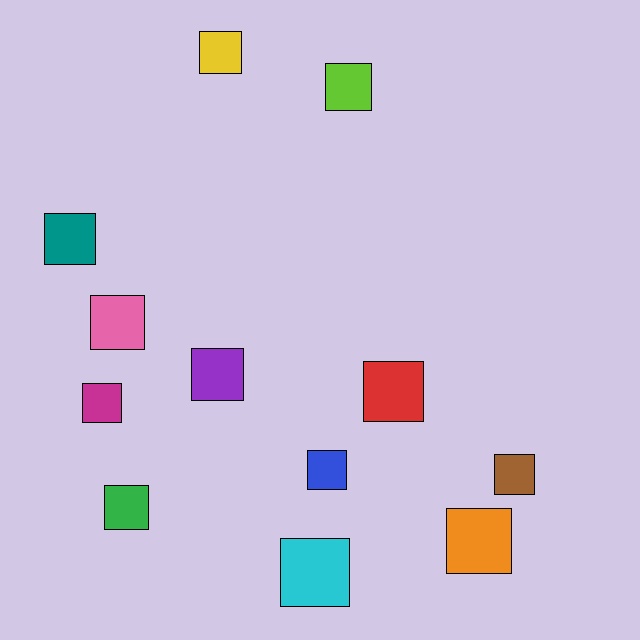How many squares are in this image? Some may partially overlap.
There are 12 squares.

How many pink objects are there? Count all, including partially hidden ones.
There is 1 pink object.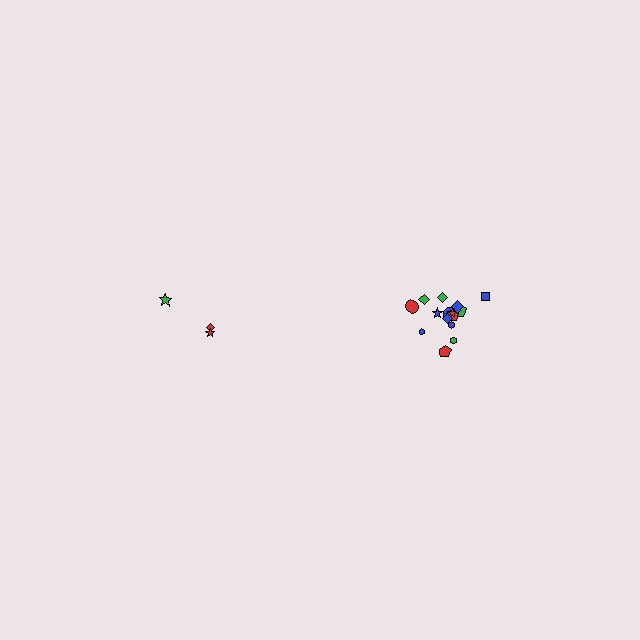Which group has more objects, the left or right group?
The right group.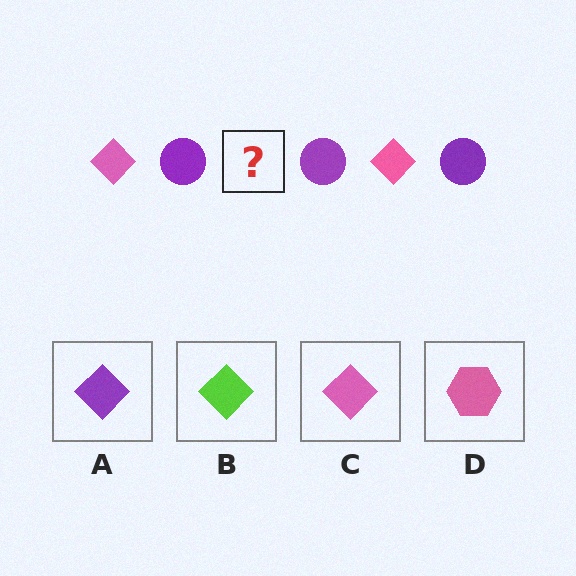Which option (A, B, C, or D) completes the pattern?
C.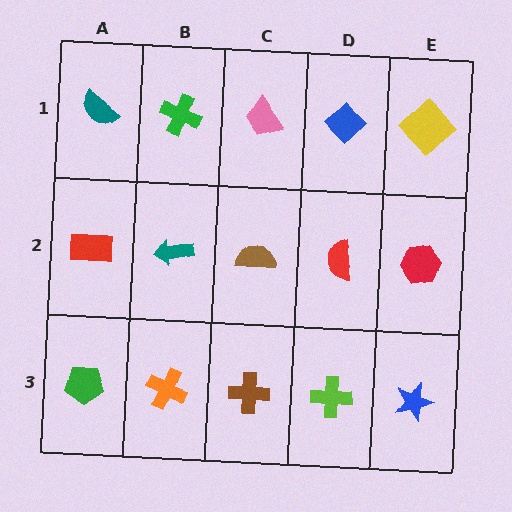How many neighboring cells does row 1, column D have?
3.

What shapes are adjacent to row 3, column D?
A red semicircle (row 2, column D), a brown cross (row 3, column C), a blue star (row 3, column E).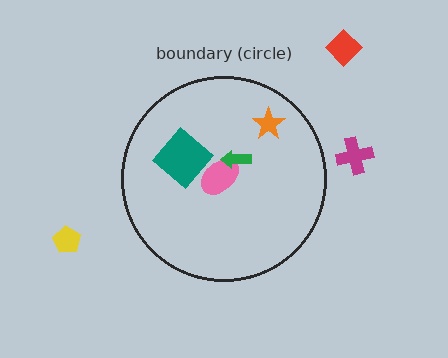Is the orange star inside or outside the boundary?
Inside.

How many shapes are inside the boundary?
4 inside, 3 outside.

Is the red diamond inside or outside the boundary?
Outside.